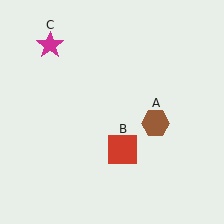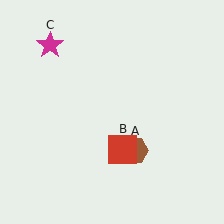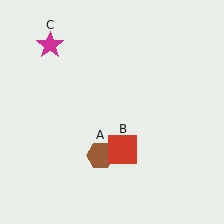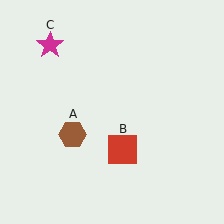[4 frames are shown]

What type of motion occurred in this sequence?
The brown hexagon (object A) rotated clockwise around the center of the scene.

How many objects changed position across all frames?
1 object changed position: brown hexagon (object A).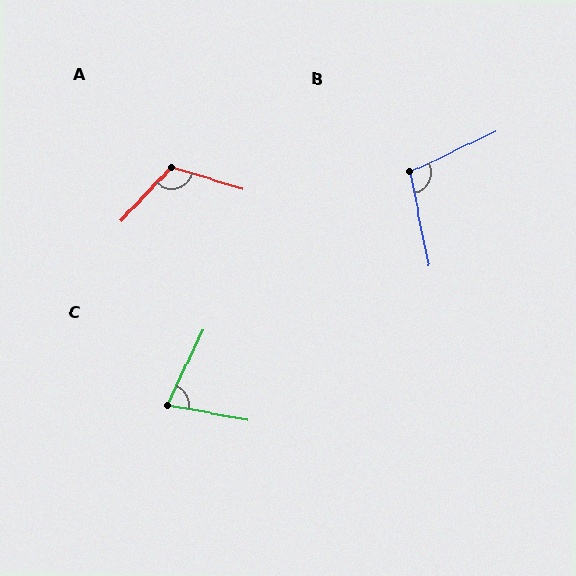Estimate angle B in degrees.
Approximately 104 degrees.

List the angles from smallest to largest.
C (74°), B (104°), A (116°).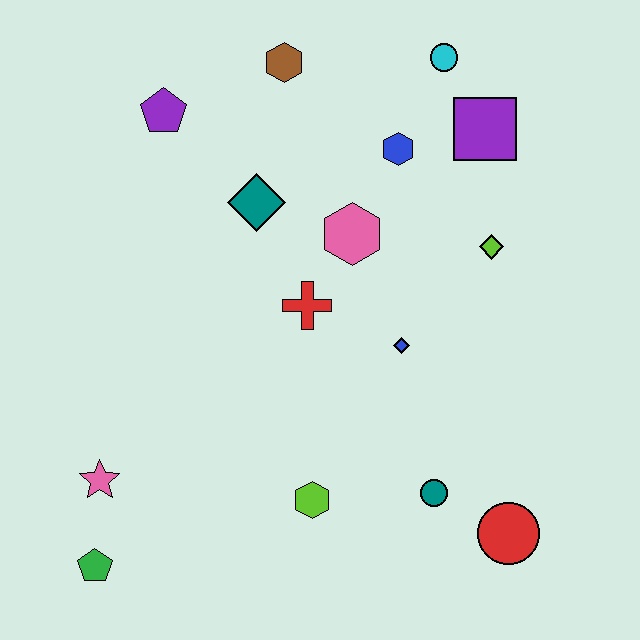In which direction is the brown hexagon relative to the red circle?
The brown hexagon is above the red circle.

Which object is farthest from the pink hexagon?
The green pentagon is farthest from the pink hexagon.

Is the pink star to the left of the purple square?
Yes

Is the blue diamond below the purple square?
Yes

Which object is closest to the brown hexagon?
The purple pentagon is closest to the brown hexagon.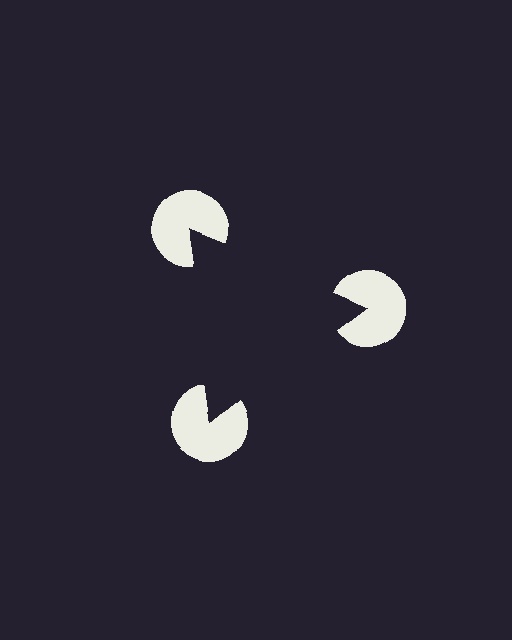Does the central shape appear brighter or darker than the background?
It typically appears slightly darker than the background, even though no actual brightness change is drawn.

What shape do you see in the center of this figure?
An illusory triangle — its edges are inferred from the aligned wedge cuts in the pac-man discs, not physically drawn.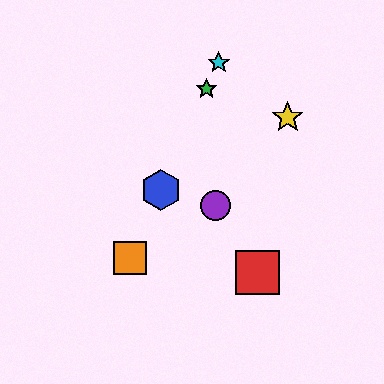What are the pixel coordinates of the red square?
The red square is at (257, 273).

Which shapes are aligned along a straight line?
The blue hexagon, the green star, the orange square, the cyan star are aligned along a straight line.